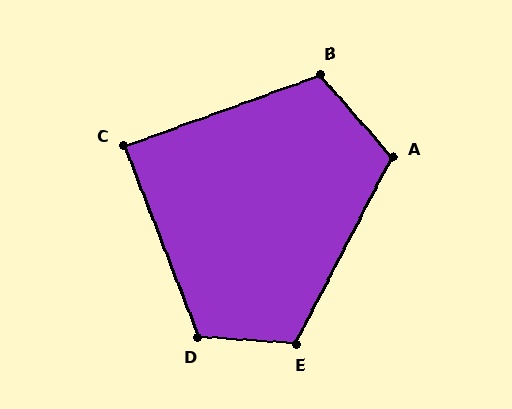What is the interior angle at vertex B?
Approximately 112 degrees (obtuse).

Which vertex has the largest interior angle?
D, at approximately 115 degrees.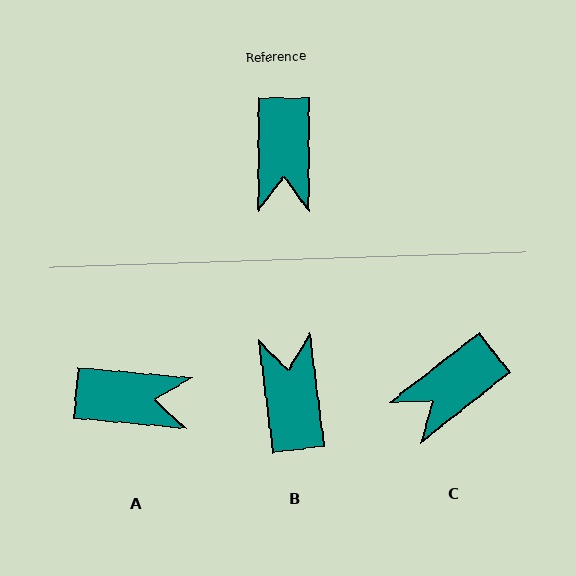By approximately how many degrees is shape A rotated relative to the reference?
Approximately 85 degrees counter-clockwise.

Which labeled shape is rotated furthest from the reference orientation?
B, about 173 degrees away.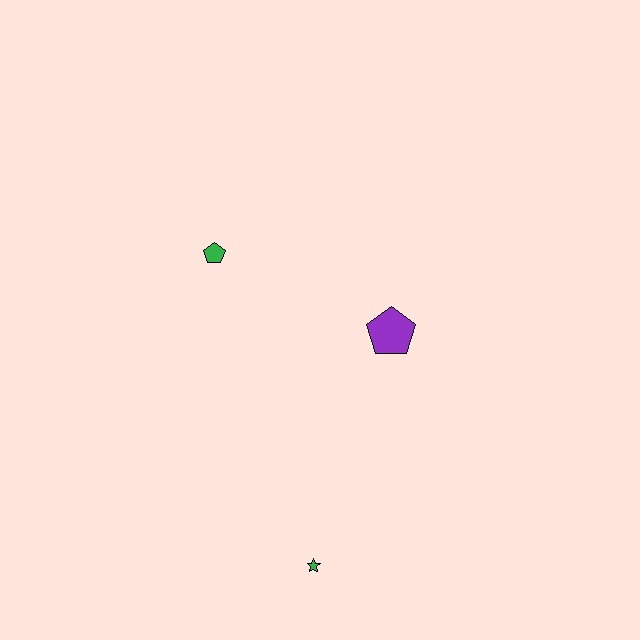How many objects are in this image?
There are 3 objects.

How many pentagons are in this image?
There are 2 pentagons.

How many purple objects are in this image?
There is 1 purple object.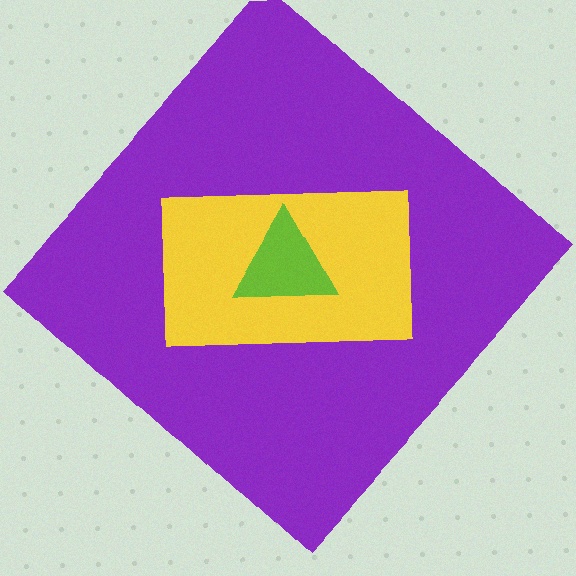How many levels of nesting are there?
3.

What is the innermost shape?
The lime triangle.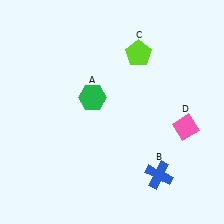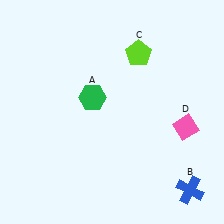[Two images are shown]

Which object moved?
The blue cross (B) moved right.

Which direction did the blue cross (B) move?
The blue cross (B) moved right.